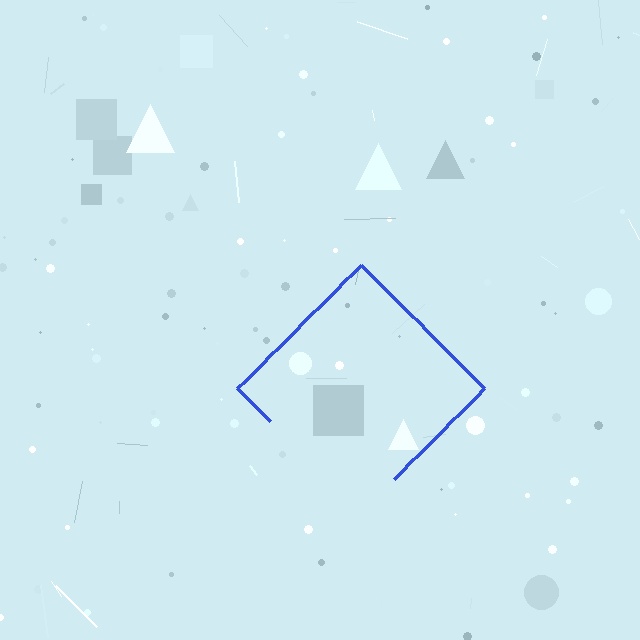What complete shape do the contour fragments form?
The contour fragments form a diamond.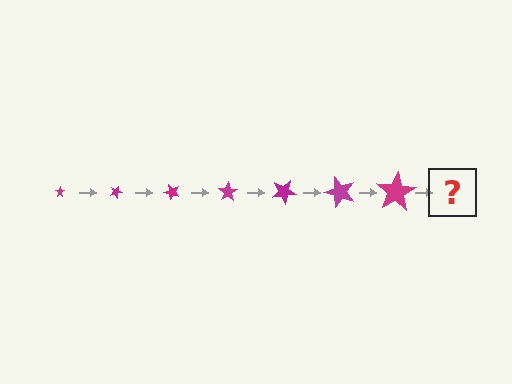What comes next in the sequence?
The next element should be a star, larger than the previous one and rotated 175 degrees from the start.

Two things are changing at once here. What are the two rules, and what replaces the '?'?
The two rules are that the star grows larger each step and it rotates 25 degrees each step. The '?' should be a star, larger than the previous one and rotated 175 degrees from the start.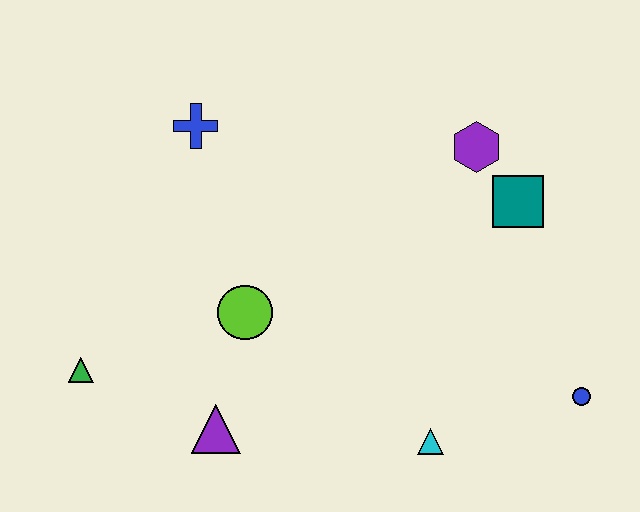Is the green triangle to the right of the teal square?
No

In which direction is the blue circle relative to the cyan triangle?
The blue circle is to the right of the cyan triangle.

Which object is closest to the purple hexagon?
The teal square is closest to the purple hexagon.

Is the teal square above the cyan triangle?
Yes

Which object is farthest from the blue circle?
The green triangle is farthest from the blue circle.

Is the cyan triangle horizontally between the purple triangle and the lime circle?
No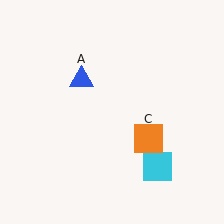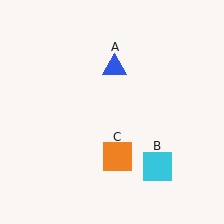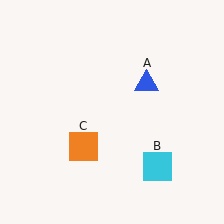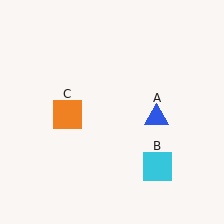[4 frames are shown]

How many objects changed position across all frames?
2 objects changed position: blue triangle (object A), orange square (object C).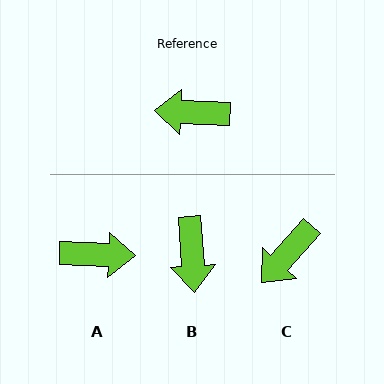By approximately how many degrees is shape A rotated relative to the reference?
Approximately 179 degrees clockwise.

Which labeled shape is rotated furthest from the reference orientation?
A, about 179 degrees away.